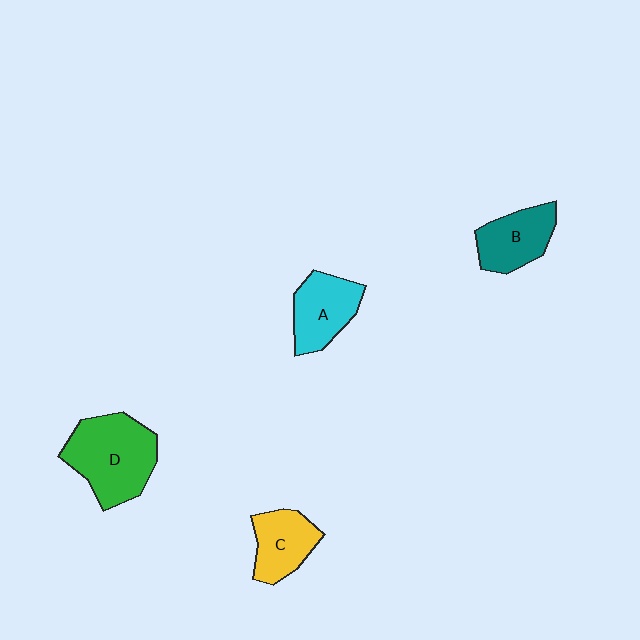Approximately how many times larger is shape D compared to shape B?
Approximately 1.6 times.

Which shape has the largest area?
Shape D (green).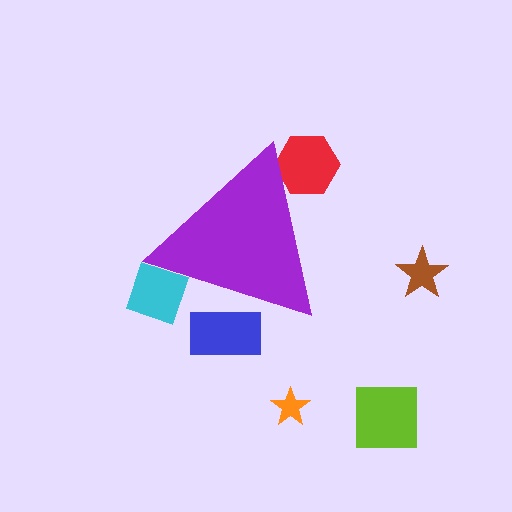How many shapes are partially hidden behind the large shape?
3 shapes are partially hidden.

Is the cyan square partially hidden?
Yes, the cyan square is partially hidden behind the purple triangle.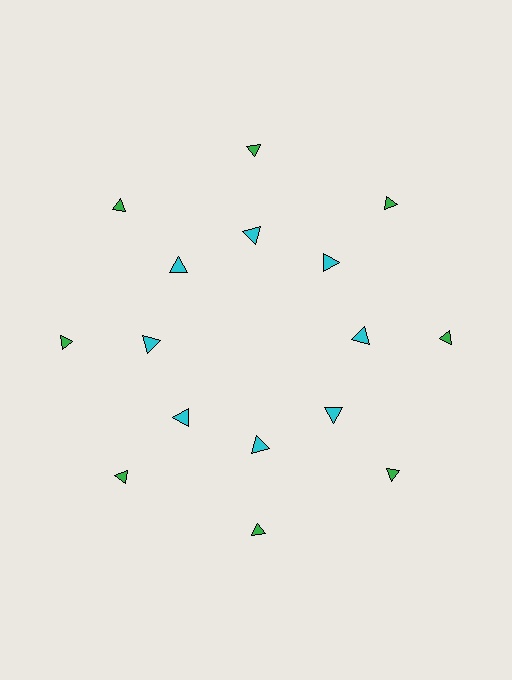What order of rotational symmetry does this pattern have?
This pattern has 8-fold rotational symmetry.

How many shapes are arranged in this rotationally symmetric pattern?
There are 16 shapes, arranged in 8 groups of 2.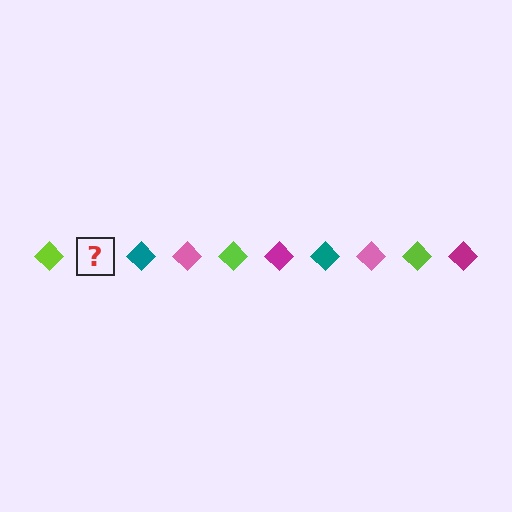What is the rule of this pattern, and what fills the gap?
The rule is that the pattern cycles through lime, magenta, teal, pink diamonds. The gap should be filled with a magenta diamond.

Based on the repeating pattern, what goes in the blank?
The blank should be a magenta diamond.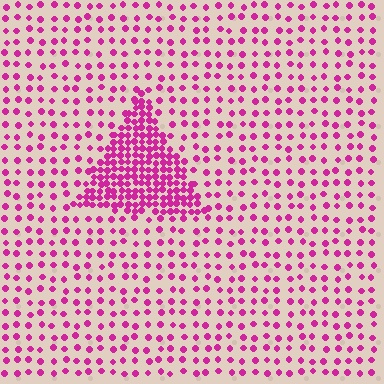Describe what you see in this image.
The image contains small magenta elements arranged at two different densities. A triangle-shaped region is visible where the elements are more densely packed than the surrounding area.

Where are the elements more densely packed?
The elements are more densely packed inside the triangle boundary.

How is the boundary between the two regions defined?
The boundary is defined by a change in element density (approximately 2.9x ratio). All elements are the same color, size, and shape.